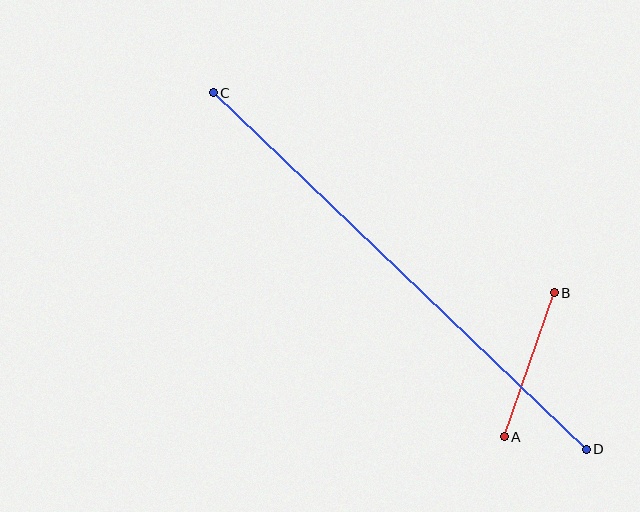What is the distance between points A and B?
The distance is approximately 153 pixels.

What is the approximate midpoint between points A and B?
The midpoint is at approximately (529, 365) pixels.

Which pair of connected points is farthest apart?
Points C and D are farthest apart.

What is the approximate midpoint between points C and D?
The midpoint is at approximately (400, 271) pixels.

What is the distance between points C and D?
The distance is approximately 516 pixels.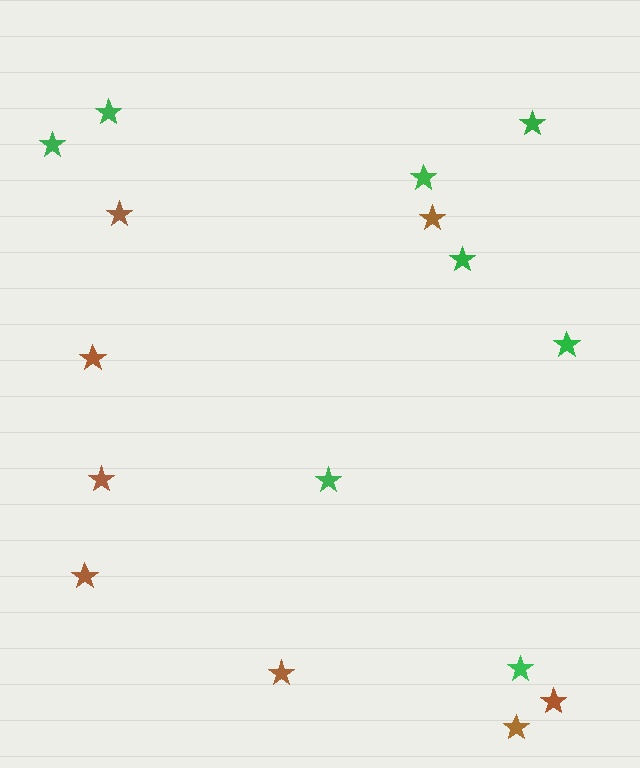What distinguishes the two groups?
There are 2 groups: one group of green stars (8) and one group of brown stars (8).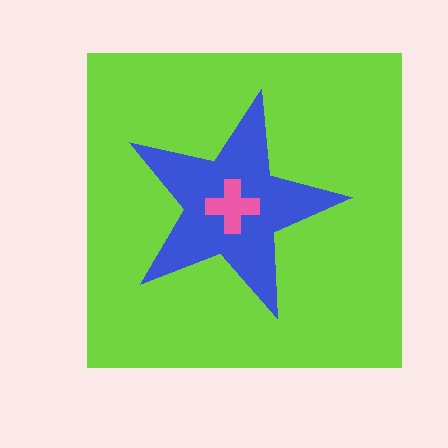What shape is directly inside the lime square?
The blue star.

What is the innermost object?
The pink cross.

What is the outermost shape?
The lime square.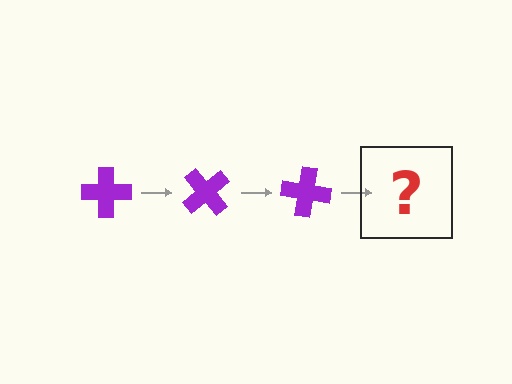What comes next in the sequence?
The next element should be a purple cross rotated 150 degrees.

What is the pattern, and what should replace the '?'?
The pattern is that the cross rotates 50 degrees each step. The '?' should be a purple cross rotated 150 degrees.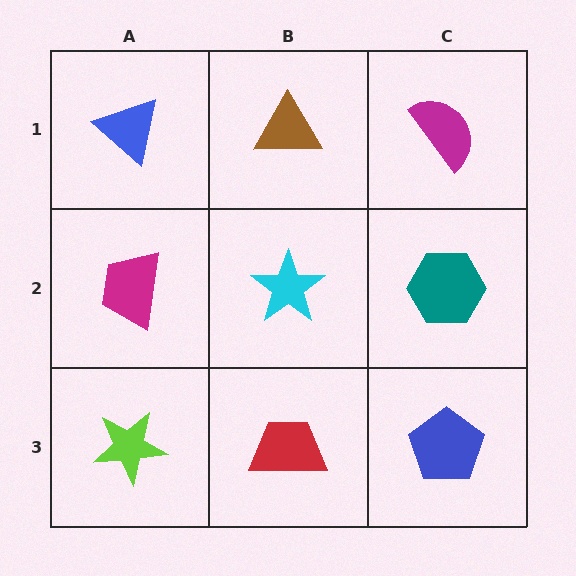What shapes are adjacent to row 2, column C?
A magenta semicircle (row 1, column C), a blue pentagon (row 3, column C), a cyan star (row 2, column B).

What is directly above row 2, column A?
A blue triangle.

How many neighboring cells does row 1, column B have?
3.